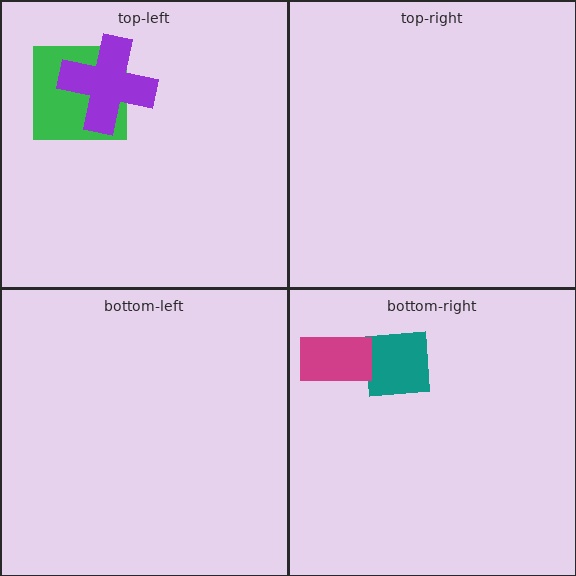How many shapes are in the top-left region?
2.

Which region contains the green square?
The top-left region.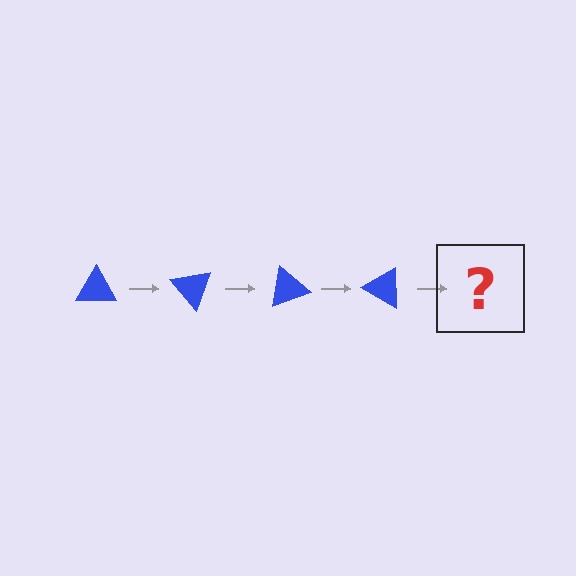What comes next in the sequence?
The next element should be a blue triangle rotated 200 degrees.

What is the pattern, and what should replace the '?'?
The pattern is that the triangle rotates 50 degrees each step. The '?' should be a blue triangle rotated 200 degrees.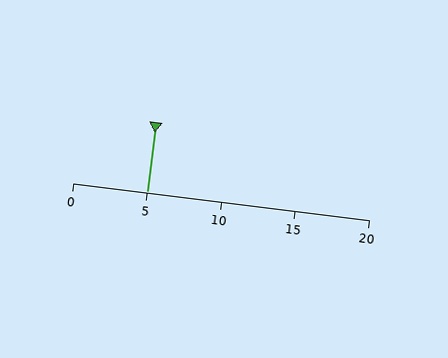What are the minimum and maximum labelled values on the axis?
The axis runs from 0 to 20.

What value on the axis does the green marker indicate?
The marker indicates approximately 5.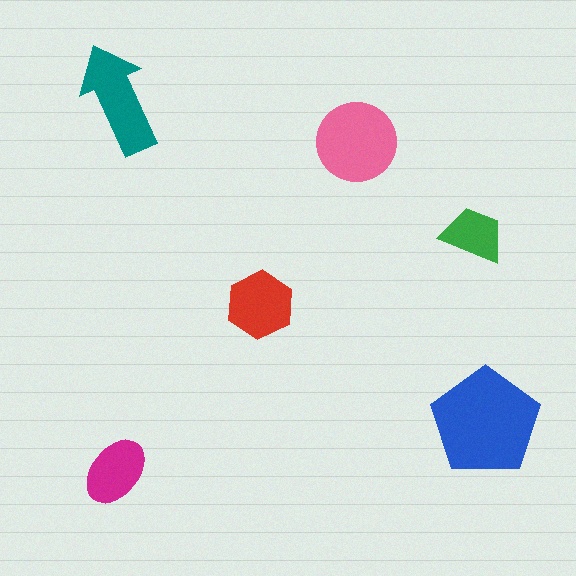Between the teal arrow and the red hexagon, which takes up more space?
The teal arrow.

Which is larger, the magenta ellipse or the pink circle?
The pink circle.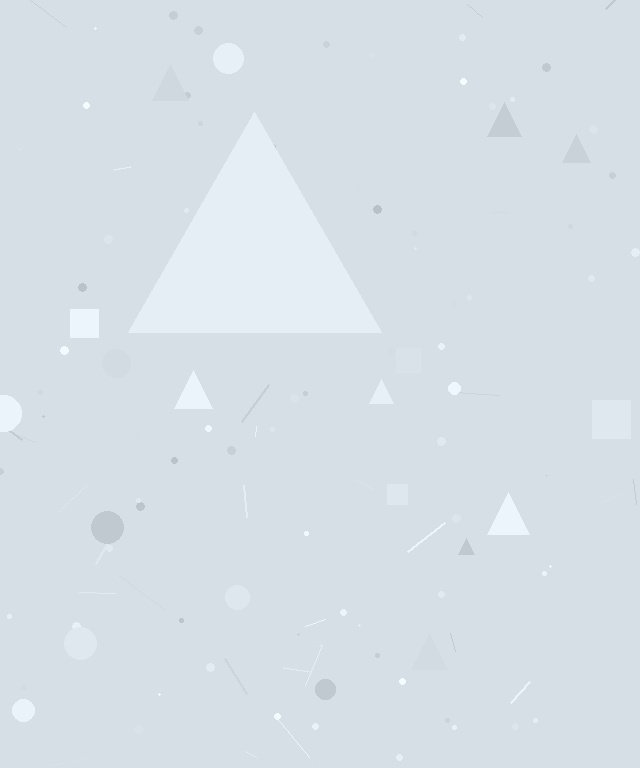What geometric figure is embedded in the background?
A triangle is embedded in the background.